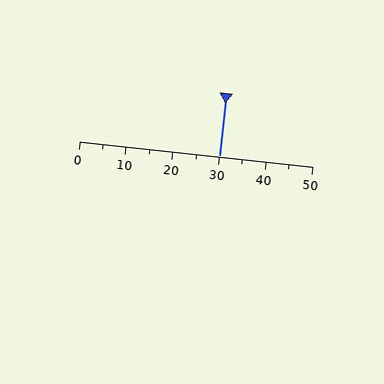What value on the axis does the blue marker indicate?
The marker indicates approximately 30.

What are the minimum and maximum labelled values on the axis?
The axis runs from 0 to 50.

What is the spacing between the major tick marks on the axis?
The major ticks are spaced 10 apart.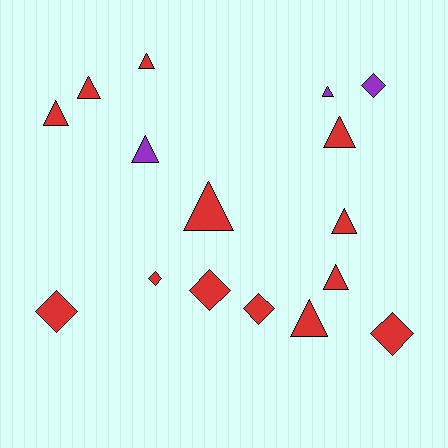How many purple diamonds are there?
There is 1 purple diamond.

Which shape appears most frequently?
Triangle, with 10 objects.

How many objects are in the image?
There are 16 objects.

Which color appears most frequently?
Red, with 13 objects.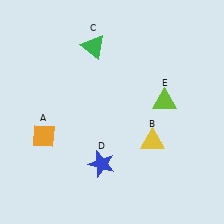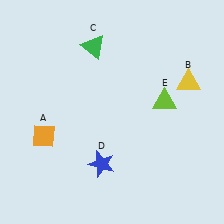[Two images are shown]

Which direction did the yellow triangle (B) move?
The yellow triangle (B) moved up.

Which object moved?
The yellow triangle (B) moved up.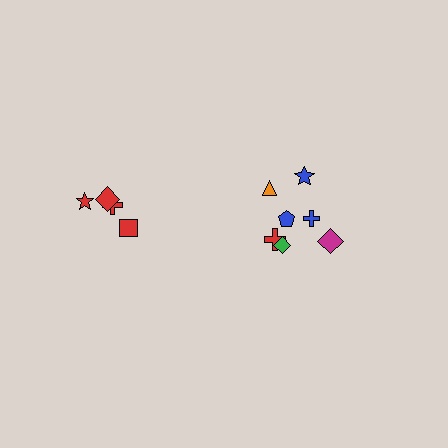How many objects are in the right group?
There are 7 objects.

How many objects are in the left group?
There are 4 objects.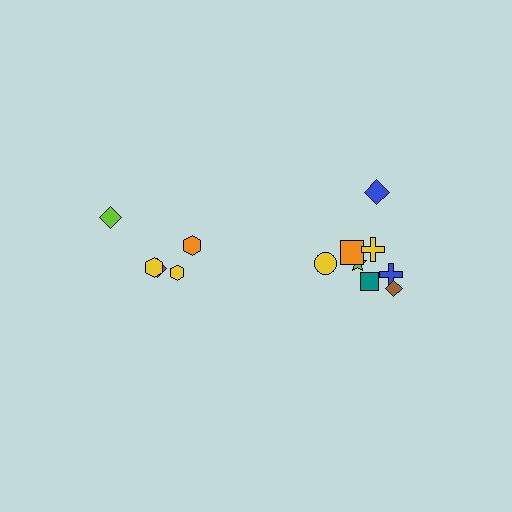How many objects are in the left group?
There are 5 objects.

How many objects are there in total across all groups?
There are 13 objects.